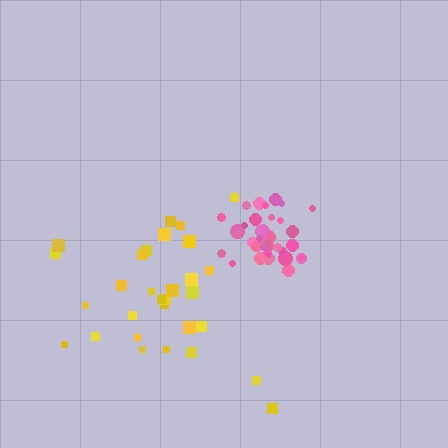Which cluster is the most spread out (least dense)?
Yellow.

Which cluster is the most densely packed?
Pink.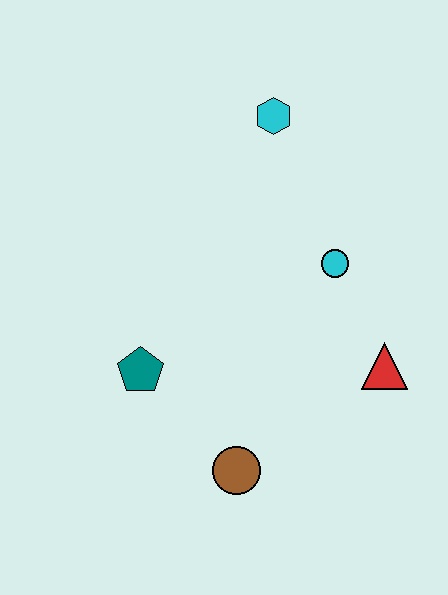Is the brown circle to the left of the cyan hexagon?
Yes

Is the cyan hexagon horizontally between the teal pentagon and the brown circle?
No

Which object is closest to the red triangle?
The cyan circle is closest to the red triangle.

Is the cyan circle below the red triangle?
No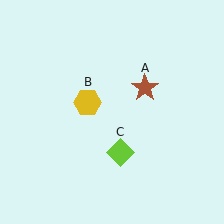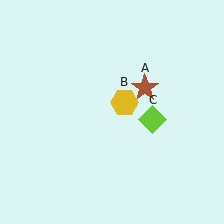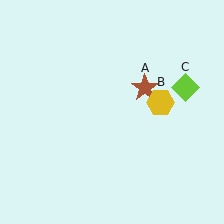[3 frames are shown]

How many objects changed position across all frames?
2 objects changed position: yellow hexagon (object B), lime diamond (object C).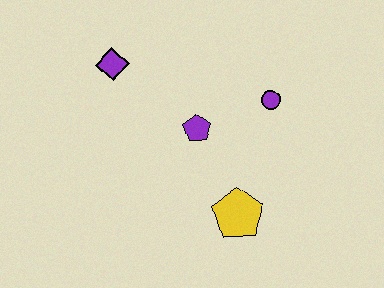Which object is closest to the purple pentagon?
The purple circle is closest to the purple pentagon.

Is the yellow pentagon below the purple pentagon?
Yes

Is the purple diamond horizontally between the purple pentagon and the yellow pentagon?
No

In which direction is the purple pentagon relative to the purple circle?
The purple pentagon is to the left of the purple circle.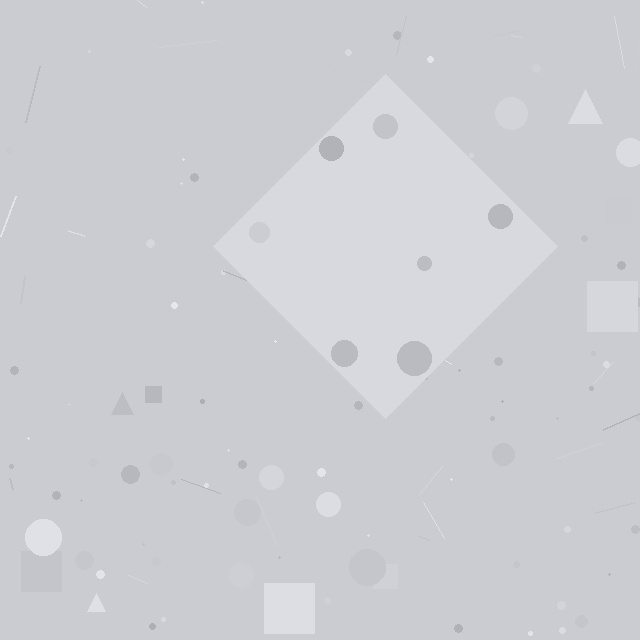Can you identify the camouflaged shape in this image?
The camouflaged shape is a diamond.